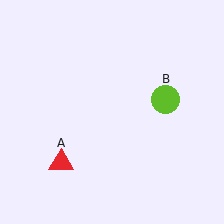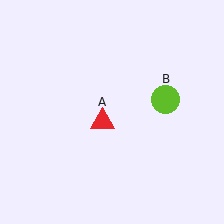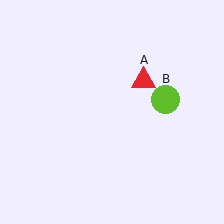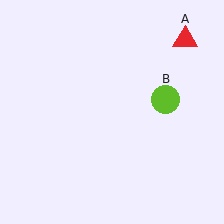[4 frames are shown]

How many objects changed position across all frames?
1 object changed position: red triangle (object A).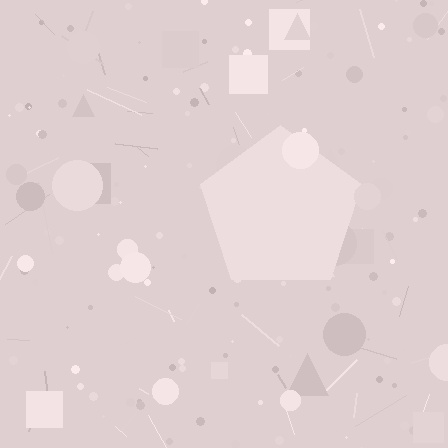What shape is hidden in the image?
A pentagon is hidden in the image.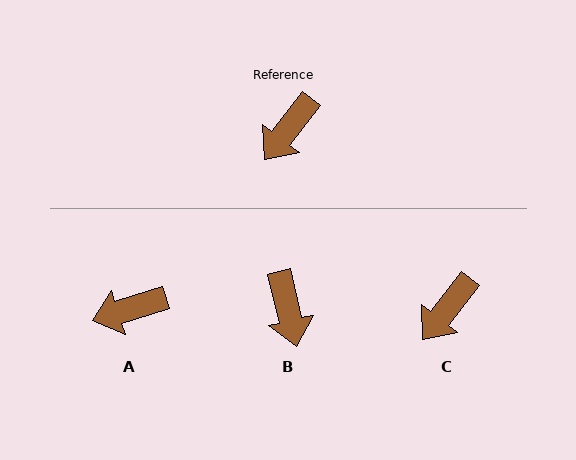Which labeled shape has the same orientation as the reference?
C.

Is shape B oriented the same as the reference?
No, it is off by about 52 degrees.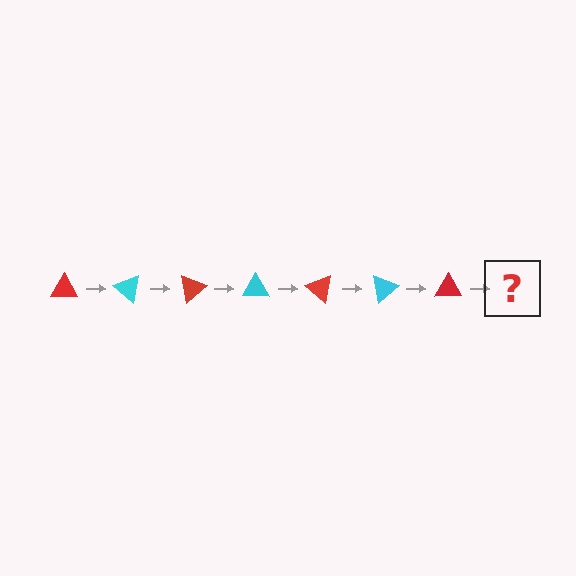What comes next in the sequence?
The next element should be a cyan triangle, rotated 280 degrees from the start.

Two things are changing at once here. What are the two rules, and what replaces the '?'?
The two rules are that it rotates 40 degrees each step and the color cycles through red and cyan. The '?' should be a cyan triangle, rotated 280 degrees from the start.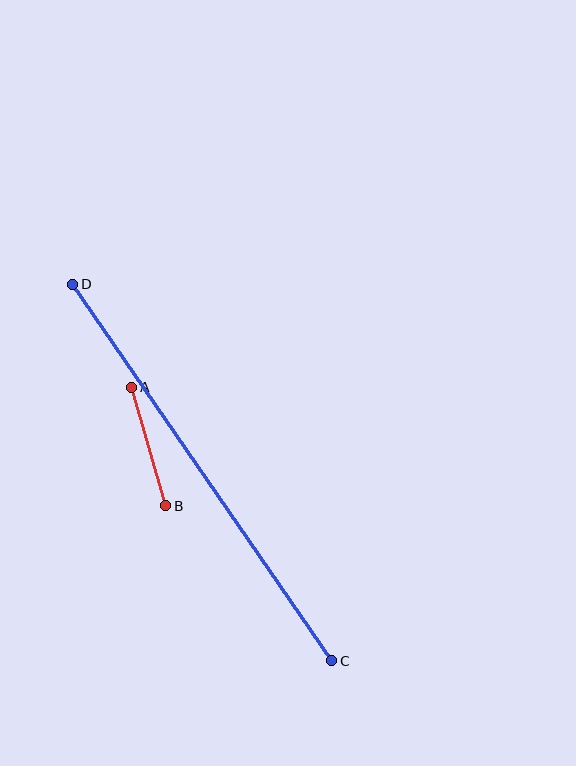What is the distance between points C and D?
The distance is approximately 457 pixels.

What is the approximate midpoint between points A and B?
The midpoint is at approximately (149, 446) pixels.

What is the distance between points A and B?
The distance is approximately 123 pixels.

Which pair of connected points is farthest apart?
Points C and D are farthest apart.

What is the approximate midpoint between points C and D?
The midpoint is at approximately (202, 473) pixels.